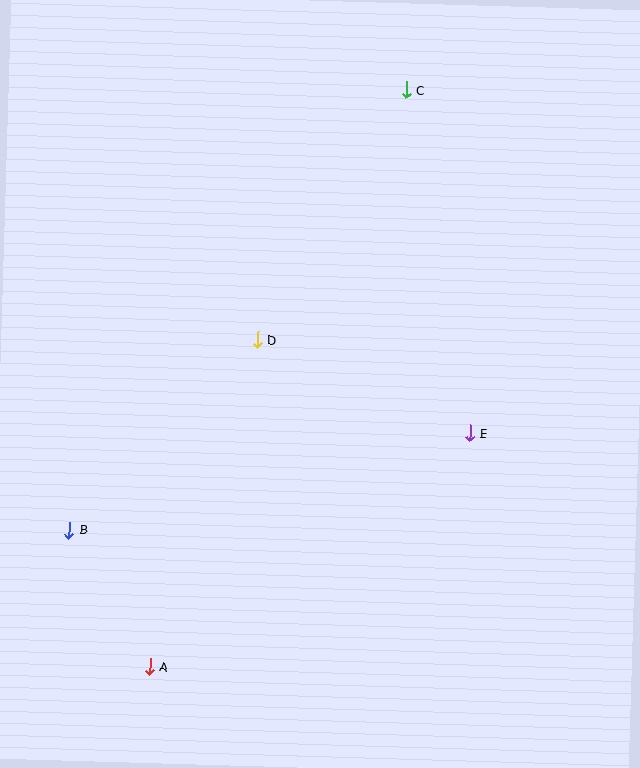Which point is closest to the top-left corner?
Point C is closest to the top-left corner.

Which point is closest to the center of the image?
Point D at (258, 340) is closest to the center.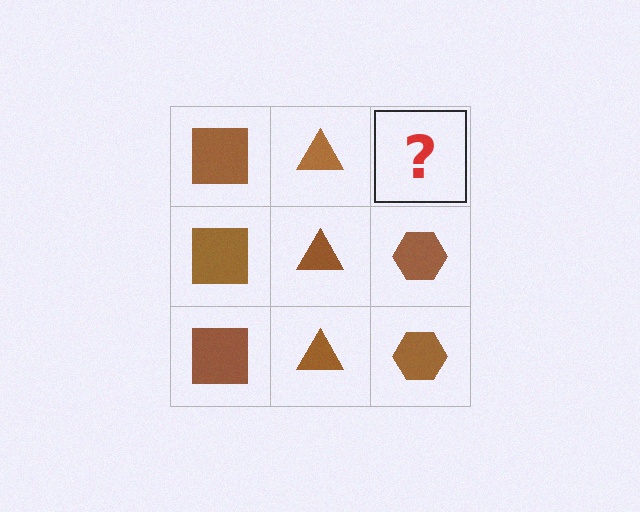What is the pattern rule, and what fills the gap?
The rule is that each column has a consistent shape. The gap should be filled with a brown hexagon.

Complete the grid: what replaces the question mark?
The question mark should be replaced with a brown hexagon.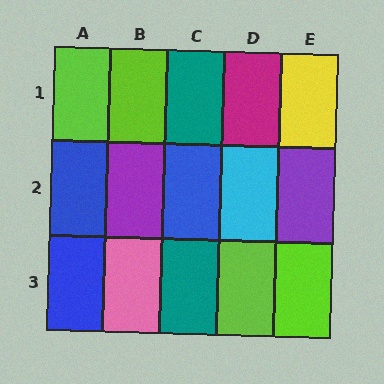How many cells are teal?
2 cells are teal.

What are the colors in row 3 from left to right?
Blue, pink, teal, lime, lime.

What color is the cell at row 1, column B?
Lime.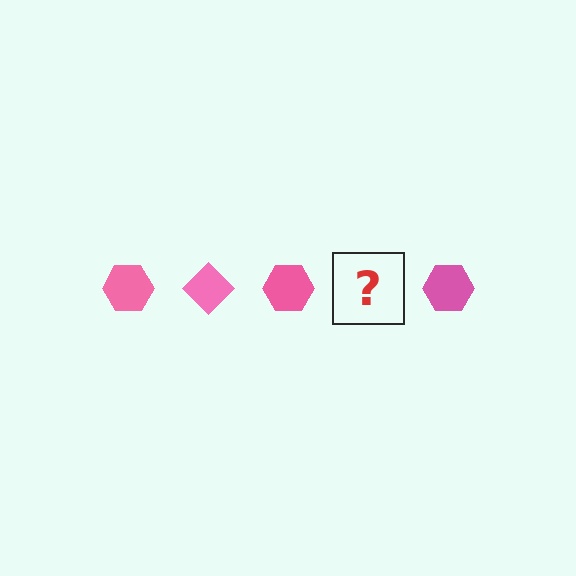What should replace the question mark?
The question mark should be replaced with a pink diamond.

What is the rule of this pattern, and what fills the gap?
The rule is that the pattern cycles through hexagon, diamond shapes in pink. The gap should be filled with a pink diamond.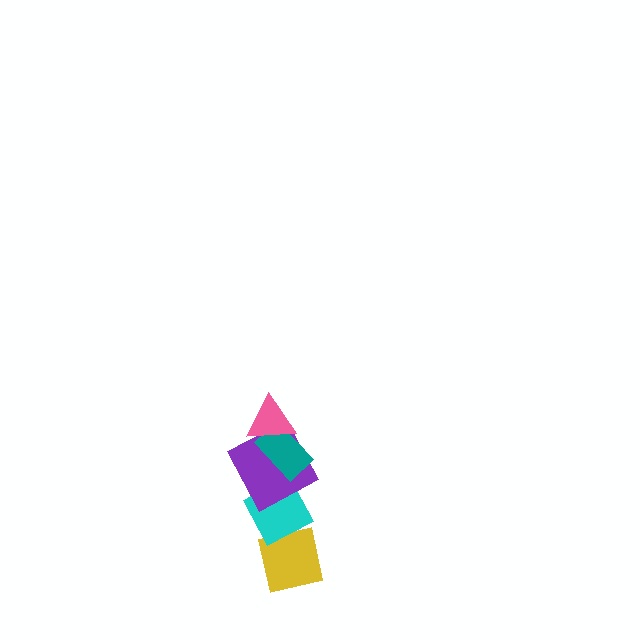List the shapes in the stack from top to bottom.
From top to bottom: the pink triangle, the teal rectangle, the purple square, the cyan diamond, the yellow square.